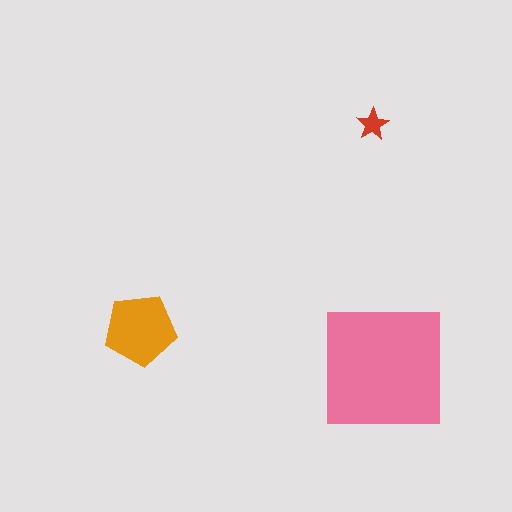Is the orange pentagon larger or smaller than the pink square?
Smaller.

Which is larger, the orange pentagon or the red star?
The orange pentagon.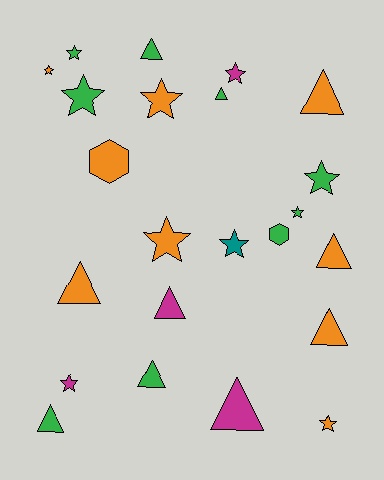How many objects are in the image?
There are 23 objects.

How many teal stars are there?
There is 1 teal star.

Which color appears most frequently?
Green, with 9 objects.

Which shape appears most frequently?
Star, with 11 objects.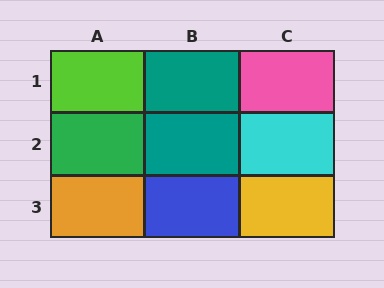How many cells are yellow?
1 cell is yellow.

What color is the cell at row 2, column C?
Cyan.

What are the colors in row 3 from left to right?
Orange, blue, yellow.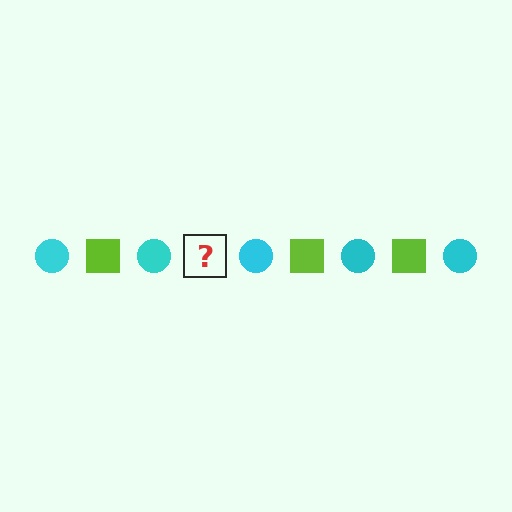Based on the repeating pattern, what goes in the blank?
The blank should be a lime square.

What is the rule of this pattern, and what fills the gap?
The rule is that the pattern alternates between cyan circle and lime square. The gap should be filled with a lime square.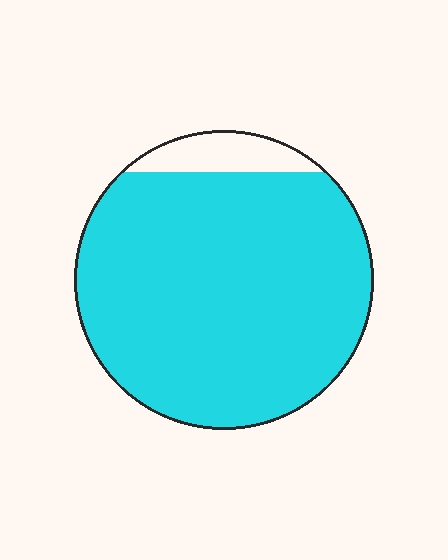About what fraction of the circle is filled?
About nine tenths (9/10).